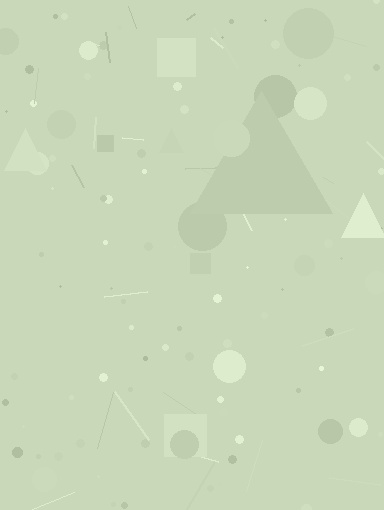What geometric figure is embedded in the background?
A triangle is embedded in the background.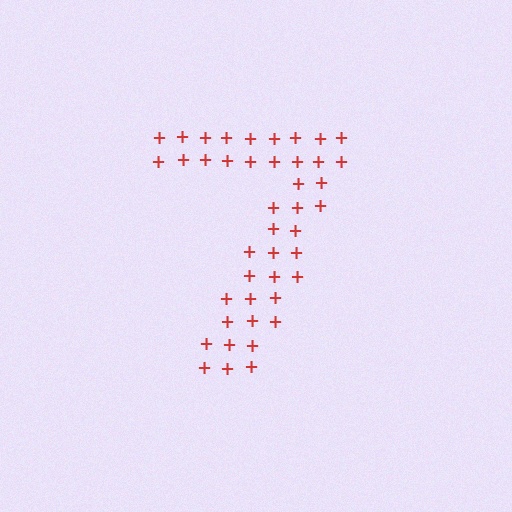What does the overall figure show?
The overall figure shows the digit 7.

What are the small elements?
The small elements are plus signs.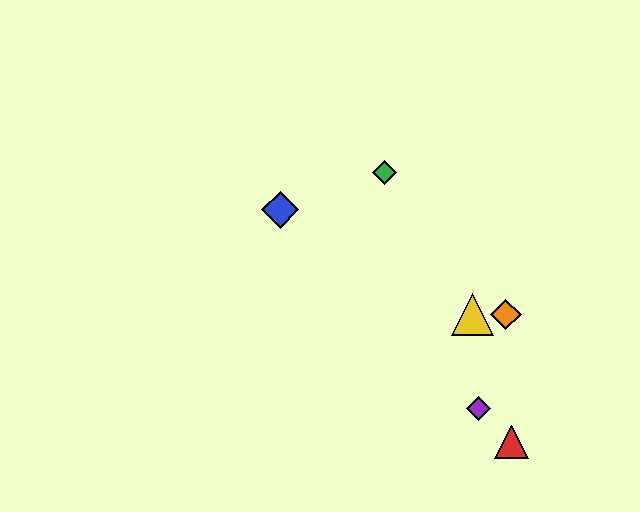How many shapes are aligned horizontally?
2 shapes (the yellow triangle, the orange diamond) are aligned horizontally.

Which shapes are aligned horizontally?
The yellow triangle, the orange diamond are aligned horizontally.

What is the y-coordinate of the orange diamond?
The orange diamond is at y≈315.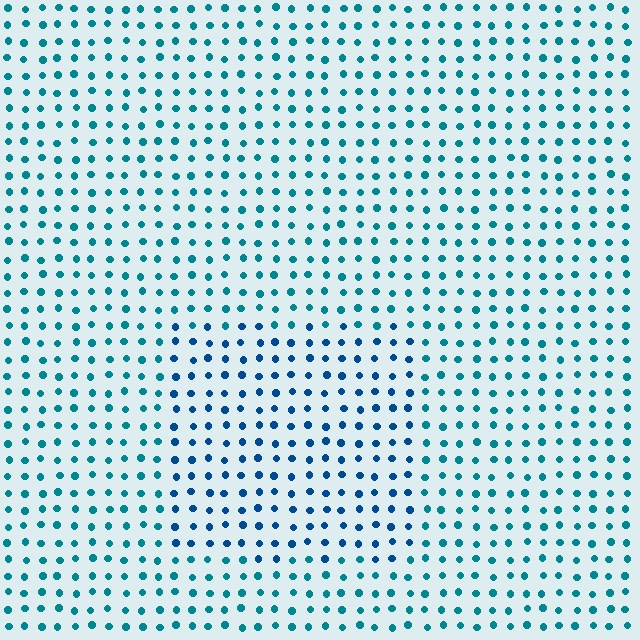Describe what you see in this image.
The image is filled with small teal elements in a uniform arrangement. A rectangle-shaped region is visible where the elements are tinted to a slightly different hue, forming a subtle color boundary.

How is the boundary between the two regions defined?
The boundary is defined purely by a slight shift in hue (about 26 degrees). Spacing, size, and orientation are identical on both sides.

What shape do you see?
I see a rectangle.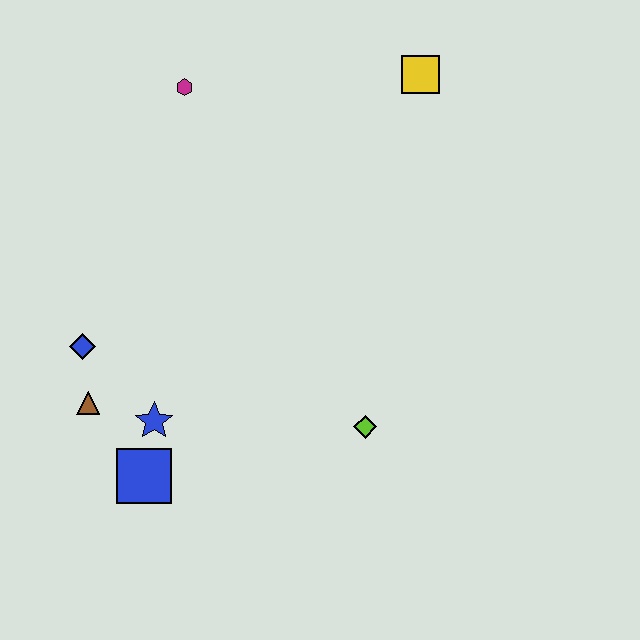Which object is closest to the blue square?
The blue star is closest to the blue square.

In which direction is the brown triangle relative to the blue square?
The brown triangle is above the blue square.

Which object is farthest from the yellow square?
The blue square is farthest from the yellow square.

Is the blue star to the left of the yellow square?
Yes